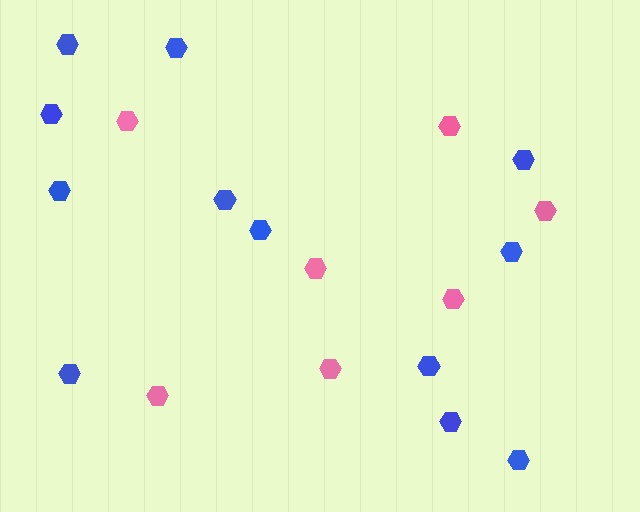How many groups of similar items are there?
There are 2 groups: one group of pink hexagons (7) and one group of blue hexagons (12).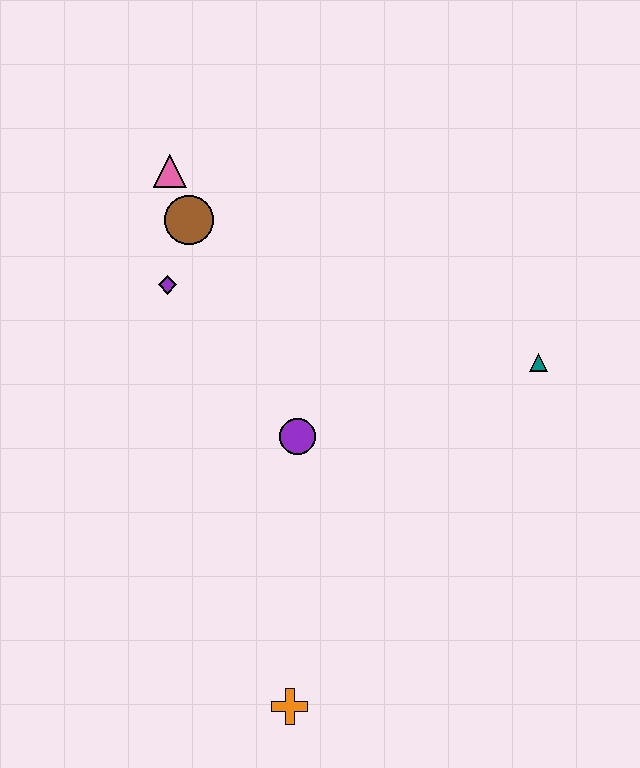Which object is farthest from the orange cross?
The pink triangle is farthest from the orange cross.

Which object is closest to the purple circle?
The purple diamond is closest to the purple circle.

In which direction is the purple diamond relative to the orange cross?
The purple diamond is above the orange cross.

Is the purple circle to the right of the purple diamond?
Yes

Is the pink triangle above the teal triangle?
Yes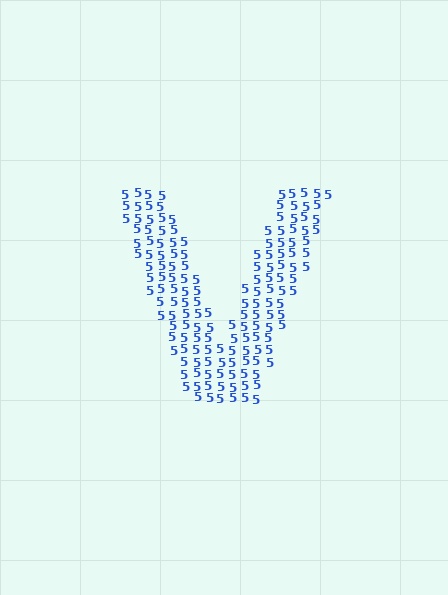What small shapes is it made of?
It is made of small digit 5's.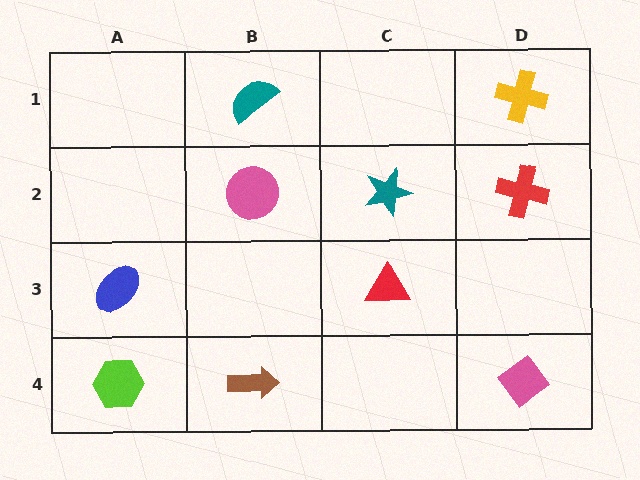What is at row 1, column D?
A yellow cross.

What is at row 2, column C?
A teal star.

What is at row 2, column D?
A red cross.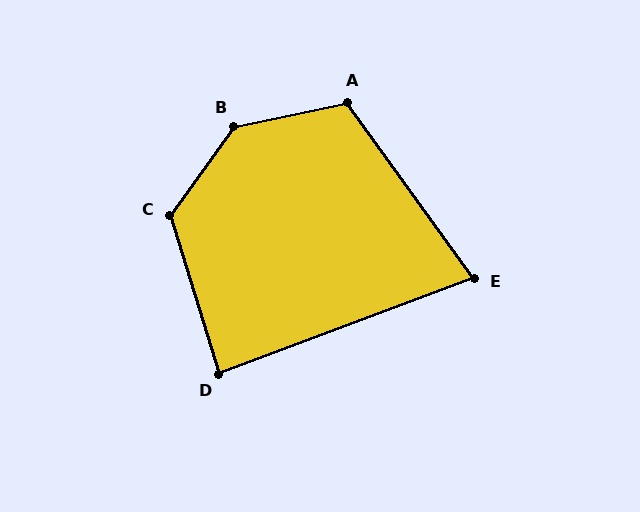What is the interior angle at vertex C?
Approximately 127 degrees (obtuse).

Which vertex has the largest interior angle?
B, at approximately 137 degrees.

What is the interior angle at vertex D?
Approximately 87 degrees (approximately right).